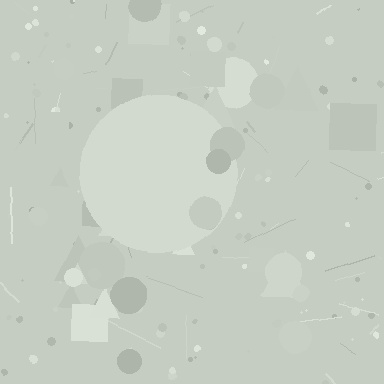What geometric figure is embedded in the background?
A circle is embedded in the background.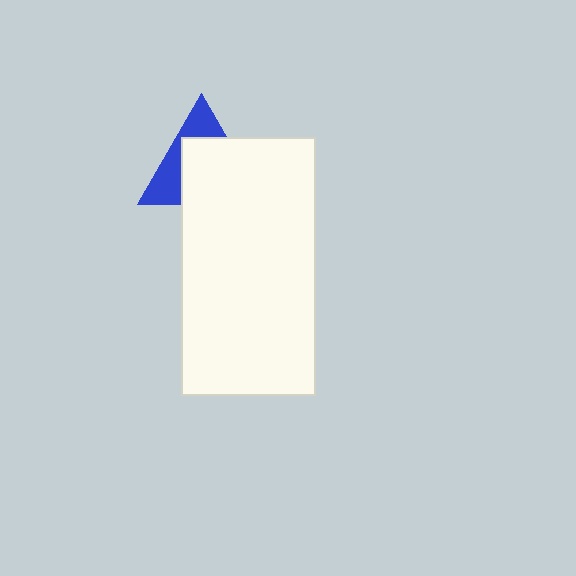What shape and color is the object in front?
The object in front is a white rectangle.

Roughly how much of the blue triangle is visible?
A small part of it is visible (roughly 39%).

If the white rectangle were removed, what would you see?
You would see the complete blue triangle.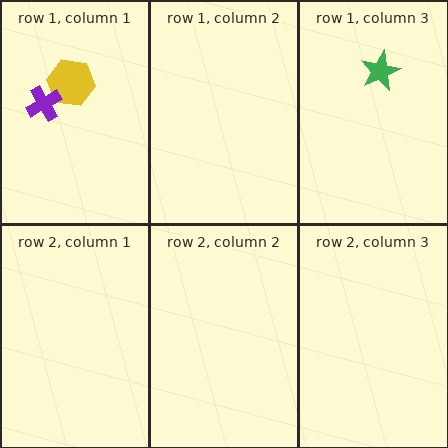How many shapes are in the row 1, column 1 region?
2.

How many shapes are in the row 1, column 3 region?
1.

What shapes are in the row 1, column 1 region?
The yellow hexagon, the purple cross.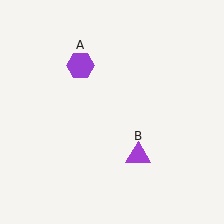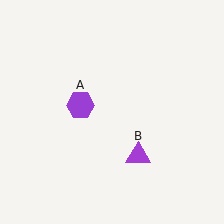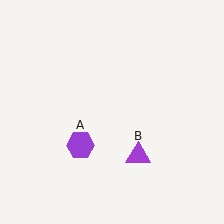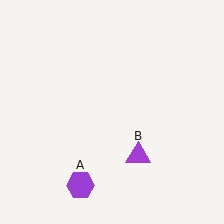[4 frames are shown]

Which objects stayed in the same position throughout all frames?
Purple triangle (object B) remained stationary.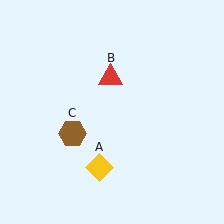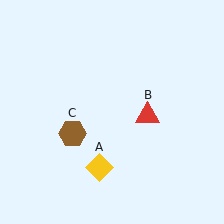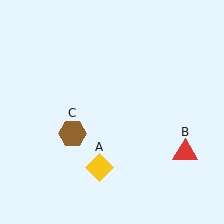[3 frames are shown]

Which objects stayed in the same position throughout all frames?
Yellow diamond (object A) and brown hexagon (object C) remained stationary.